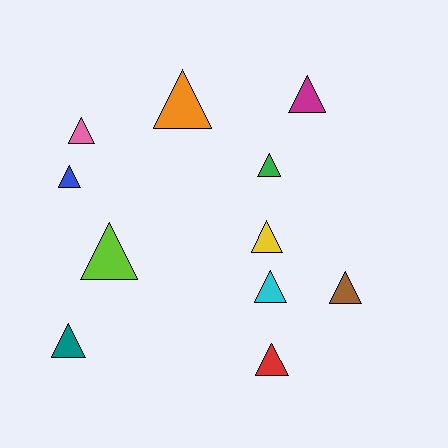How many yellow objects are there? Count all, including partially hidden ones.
There is 1 yellow object.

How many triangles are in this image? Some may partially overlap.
There are 11 triangles.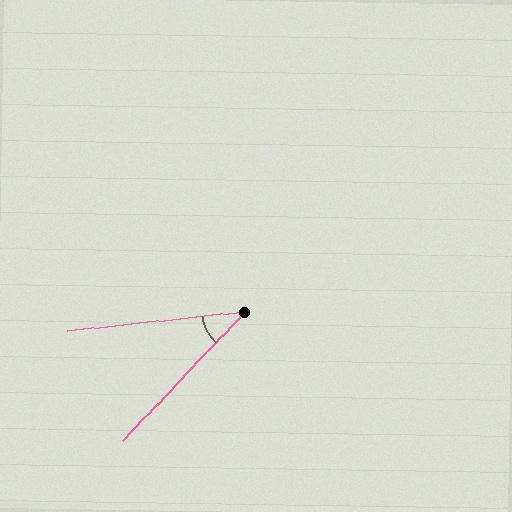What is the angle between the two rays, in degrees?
Approximately 40 degrees.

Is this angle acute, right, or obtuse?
It is acute.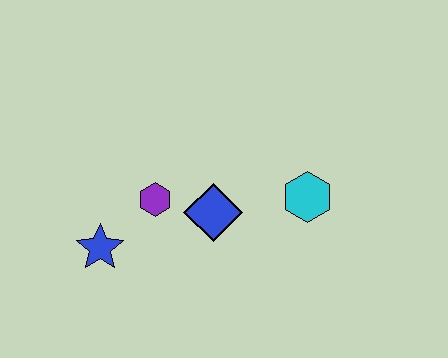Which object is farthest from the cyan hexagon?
The blue star is farthest from the cyan hexagon.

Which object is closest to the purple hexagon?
The blue diamond is closest to the purple hexagon.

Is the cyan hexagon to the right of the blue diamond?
Yes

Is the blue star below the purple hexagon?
Yes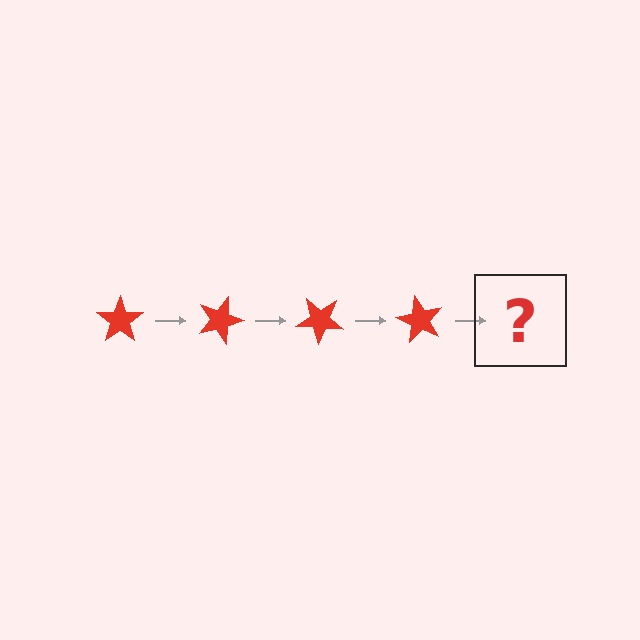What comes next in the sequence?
The next element should be a red star rotated 80 degrees.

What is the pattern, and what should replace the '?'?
The pattern is that the star rotates 20 degrees each step. The '?' should be a red star rotated 80 degrees.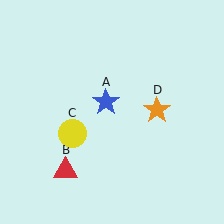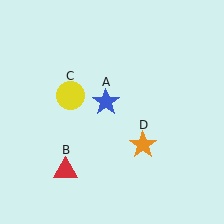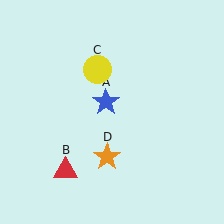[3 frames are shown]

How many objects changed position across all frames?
2 objects changed position: yellow circle (object C), orange star (object D).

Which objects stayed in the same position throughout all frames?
Blue star (object A) and red triangle (object B) remained stationary.